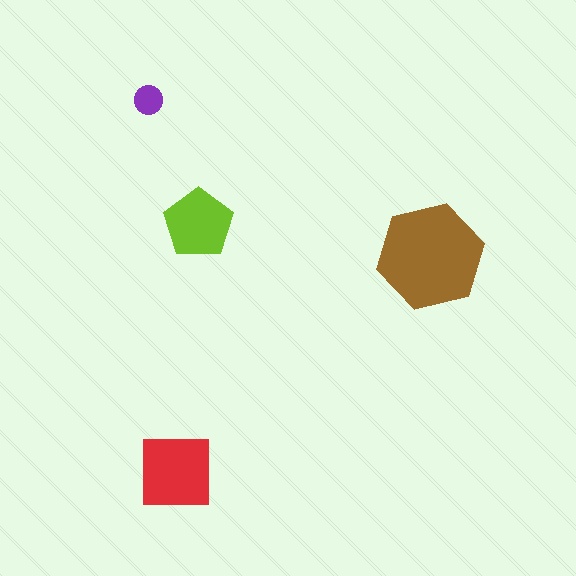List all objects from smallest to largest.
The purple circle, the lime pentagon, the red square, the brown hexagon.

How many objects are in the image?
There are 4 objects in the image.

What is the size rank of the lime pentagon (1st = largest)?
3rd.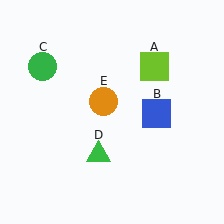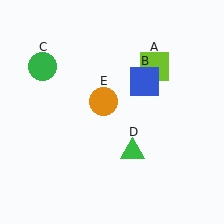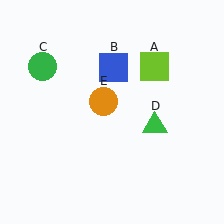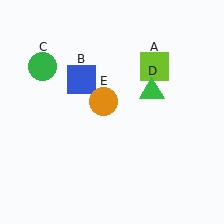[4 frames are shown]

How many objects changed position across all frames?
2 objects changed position: blue square (object B), green triangle (object D).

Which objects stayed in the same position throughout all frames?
Lime square (object A) and green circle (object C) and orange circle (object E) remained stationary.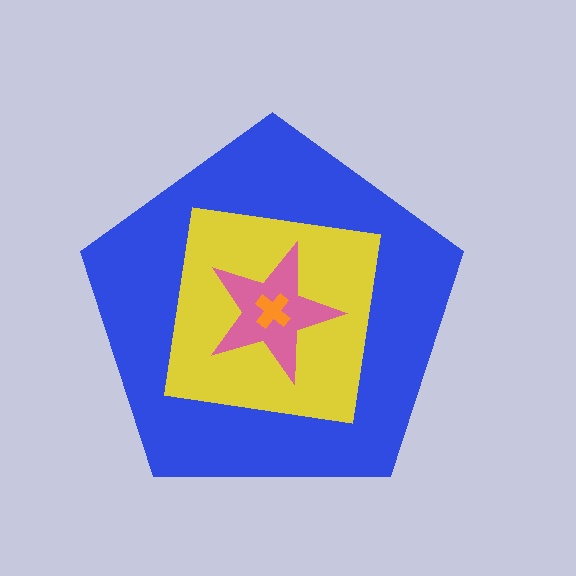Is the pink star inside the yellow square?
Yes.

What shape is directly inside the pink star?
The orange cross.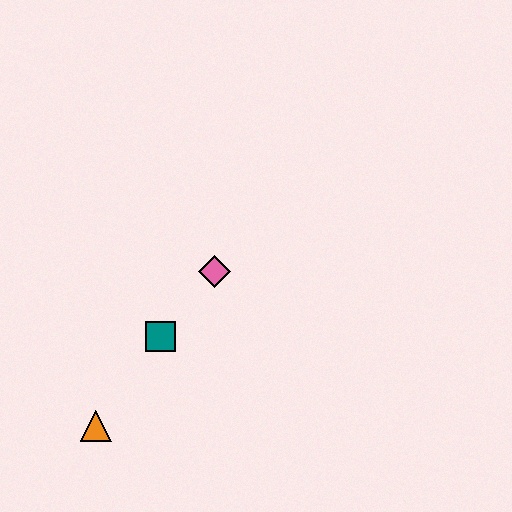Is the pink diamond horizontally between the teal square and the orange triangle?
No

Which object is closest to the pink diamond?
The teal square is closest to the pink diamond.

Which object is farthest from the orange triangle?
The pink diamond is farthest from the orange triangle.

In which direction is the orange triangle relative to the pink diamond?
The orange triangle is below the pink diamond.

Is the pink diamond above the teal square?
Yes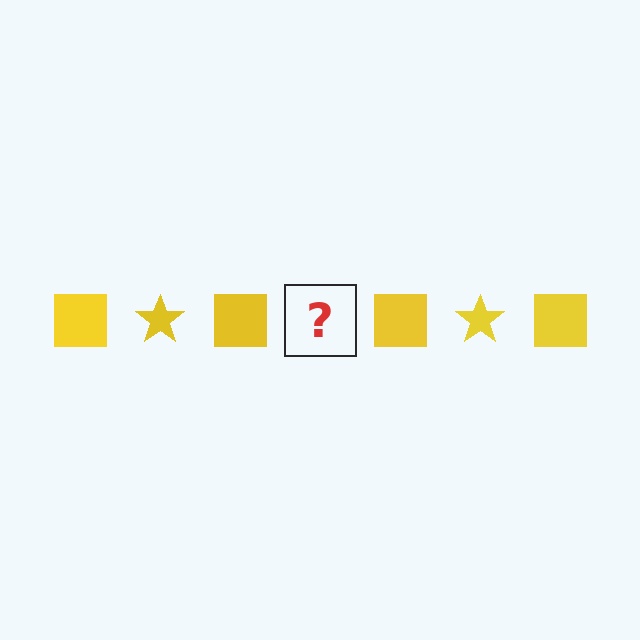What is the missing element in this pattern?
The missing element is a yellow star.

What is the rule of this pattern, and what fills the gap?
The rule is that the pattern cycles through square, star shapes in yellow. The gap should be filled with a yellow star.